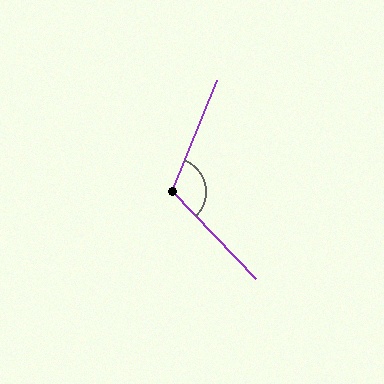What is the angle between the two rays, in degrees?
Approximately 114 degrees.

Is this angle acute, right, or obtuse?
It is obtuse.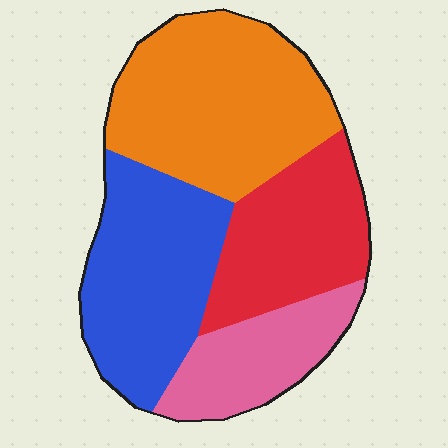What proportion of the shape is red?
Red takes up about one fifth (1/5) of the shape.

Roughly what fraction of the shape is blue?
Blue takes up between a sixth and a third of the shape.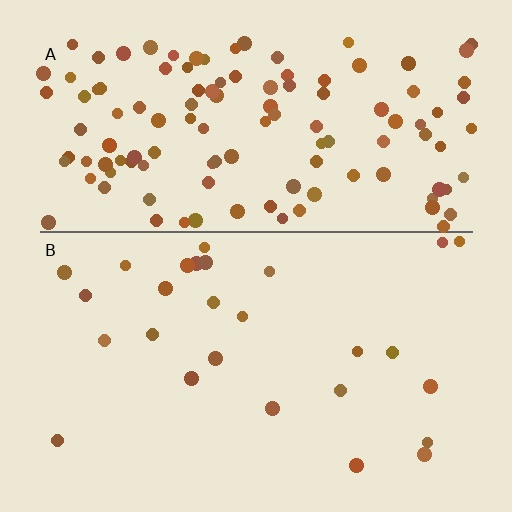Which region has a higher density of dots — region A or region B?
A (the top).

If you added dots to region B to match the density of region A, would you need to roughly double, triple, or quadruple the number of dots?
Approximately quadruple.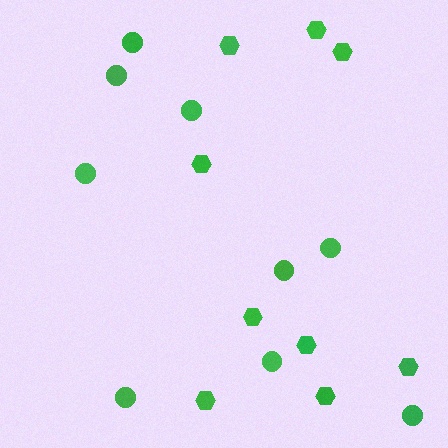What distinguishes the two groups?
There are 2 groups: one group of circles (9) and one group of hexagons (9).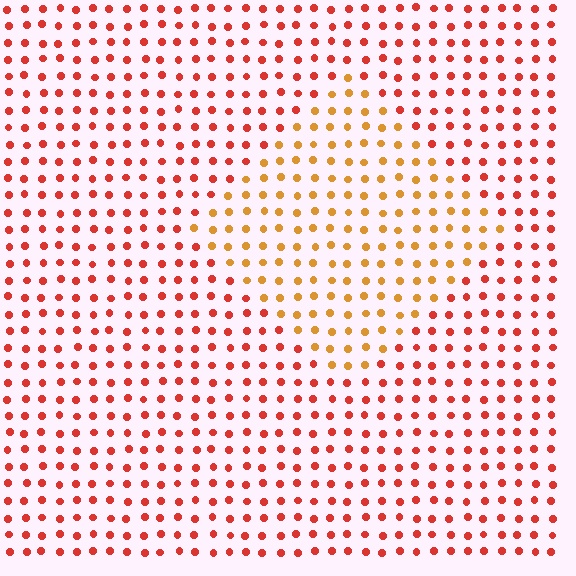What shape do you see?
I see a diamond.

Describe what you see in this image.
The image is filled with small red elements in a uniform arrangement. A diamond-shaped region is visible where the elements are tinted to a slightly different hue, forming a subtle color boundary.